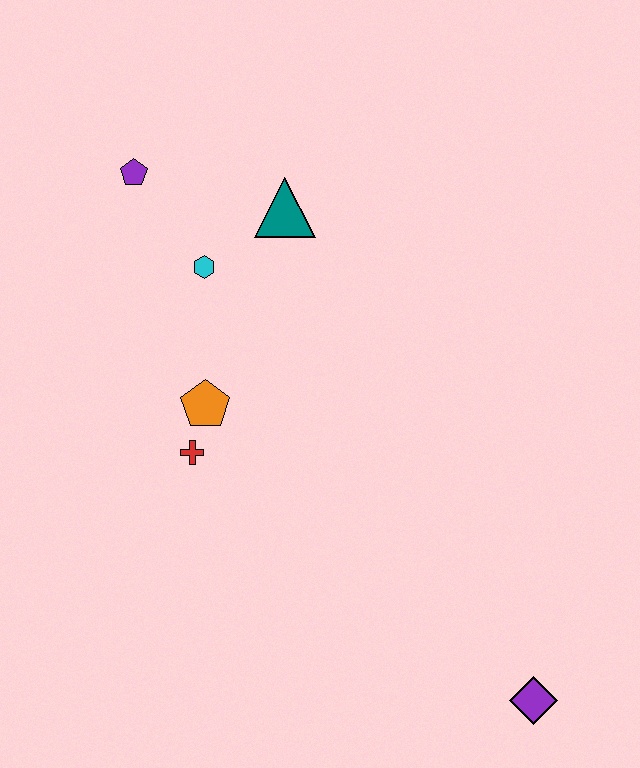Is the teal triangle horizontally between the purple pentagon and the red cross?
No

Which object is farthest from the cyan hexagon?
The purple diamond is farthest from the cyan hexagon.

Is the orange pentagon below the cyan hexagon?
Yes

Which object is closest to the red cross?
The orange pentagon is closest to the red cross.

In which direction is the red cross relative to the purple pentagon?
The red cross is below the purple pentagon.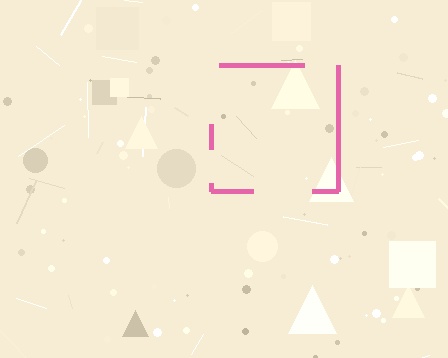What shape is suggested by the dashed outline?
The dashed outline suggests a square.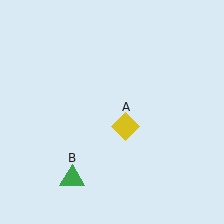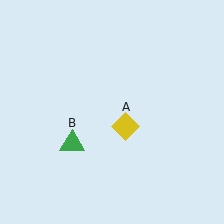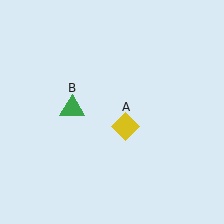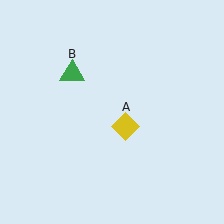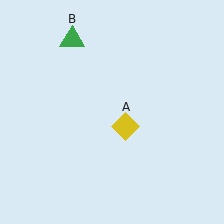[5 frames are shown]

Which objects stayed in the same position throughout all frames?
Yellow diamond (object A) remained stationary.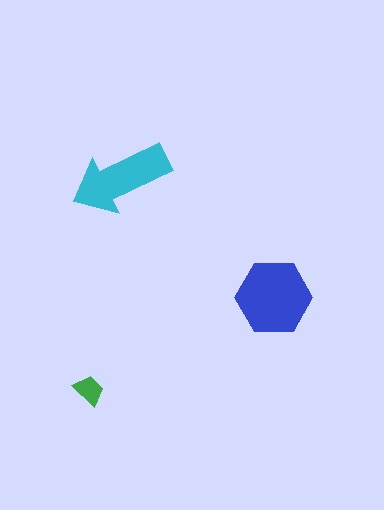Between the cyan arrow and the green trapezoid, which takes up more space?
The cyan arrow.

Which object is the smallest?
The green trapezoid.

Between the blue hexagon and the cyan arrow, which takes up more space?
The blue hexagon.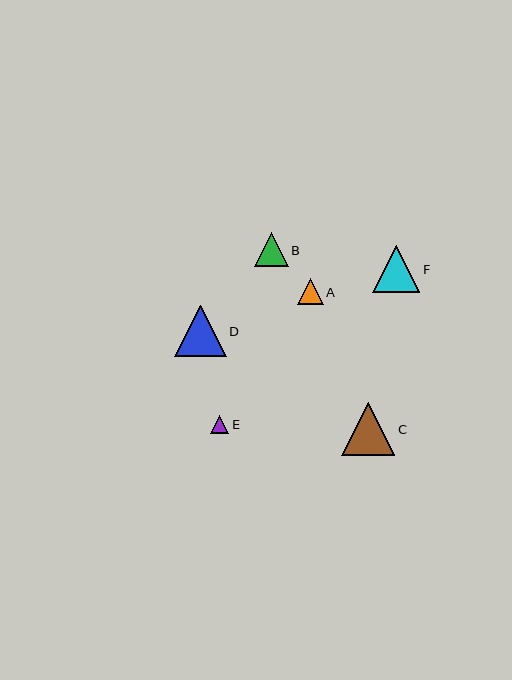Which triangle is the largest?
Triangle C is the largest with a size of approximately 53 pixels.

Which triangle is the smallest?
Triangle E is the smallest with a size of approximately 18 pixels.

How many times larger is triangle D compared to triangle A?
Triangle D is approximately 2.0 times the size of triangle A.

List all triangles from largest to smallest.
From largest to smallest: C, D, F, B, A, E.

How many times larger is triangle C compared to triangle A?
Triangle C is approximately 2.0 times the size of triangle A.